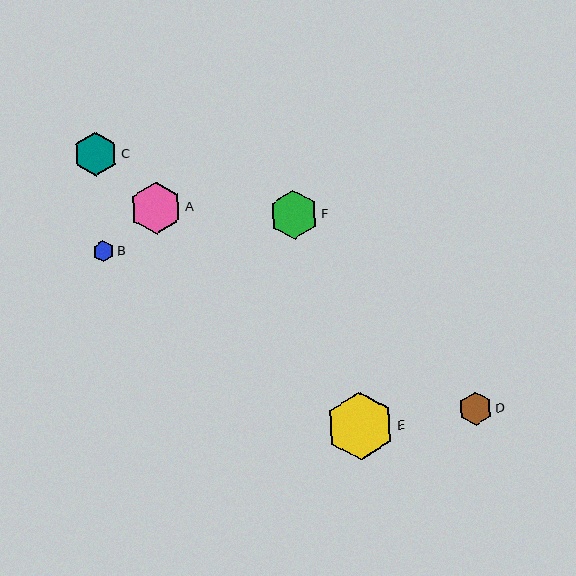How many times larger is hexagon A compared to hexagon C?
Hexagon A is approximately 1.2 times the size of hexagon C.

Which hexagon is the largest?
Hexagon E is the largest with a size of approximately 67 pixels.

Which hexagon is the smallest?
Hexagon B is the smallest with a size of approximately 21 pixels.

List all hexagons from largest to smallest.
From largest to smallest: E, A, F, C, D, B.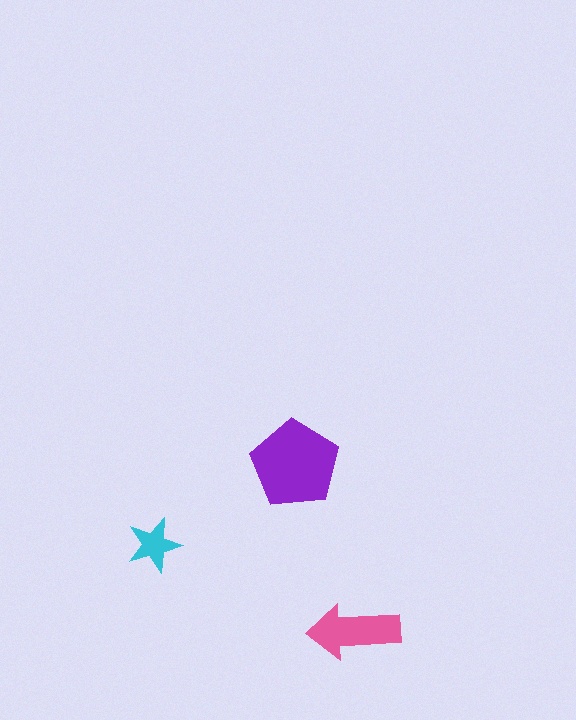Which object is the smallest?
The cyan star.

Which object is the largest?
The purple pentagon.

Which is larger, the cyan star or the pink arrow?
The pink arrow.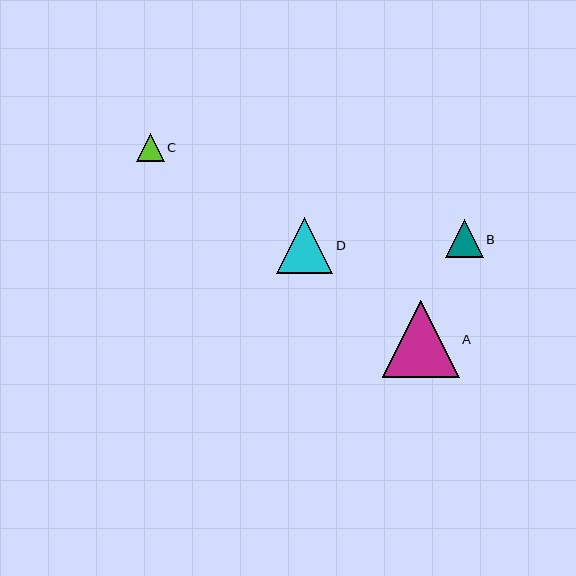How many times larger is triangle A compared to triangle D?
Triangle A is approximately 1.4 times the size of triangle D.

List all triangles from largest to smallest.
From largest to smallest: A, D, B, C.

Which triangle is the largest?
Triangle A is the largest with a size of approximately 77 pixels.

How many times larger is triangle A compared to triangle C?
Triangle A is approximately 2.7 times the size of triangle C.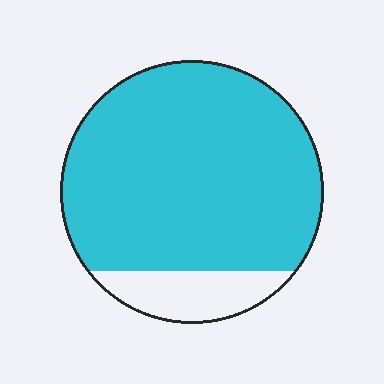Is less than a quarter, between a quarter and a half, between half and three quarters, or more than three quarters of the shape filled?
More than three quarters.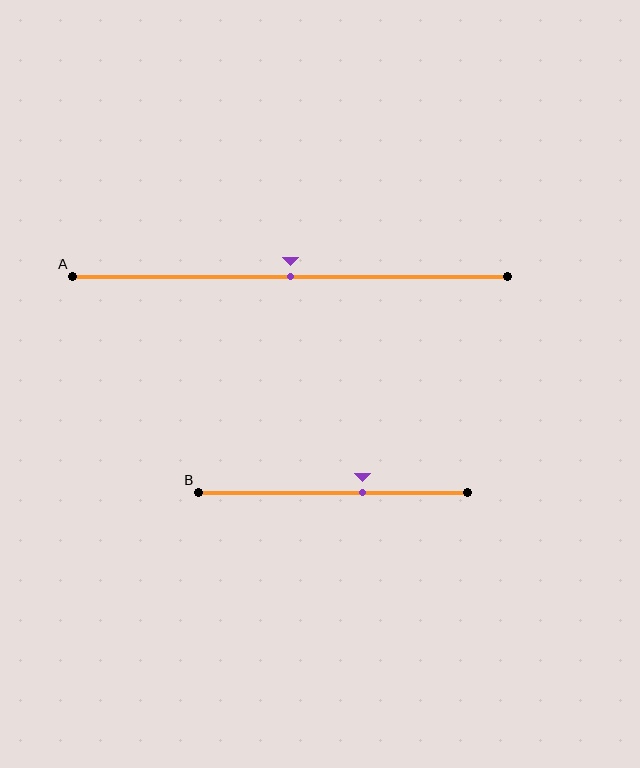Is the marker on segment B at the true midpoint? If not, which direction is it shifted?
No, the marker on segment B is shifted to the right by about 11% of the segment length.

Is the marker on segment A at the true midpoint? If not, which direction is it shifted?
Yes, the marker on segment A is at the true midpoint.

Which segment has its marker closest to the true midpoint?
Segment A has its marker closest to the true midpoint.